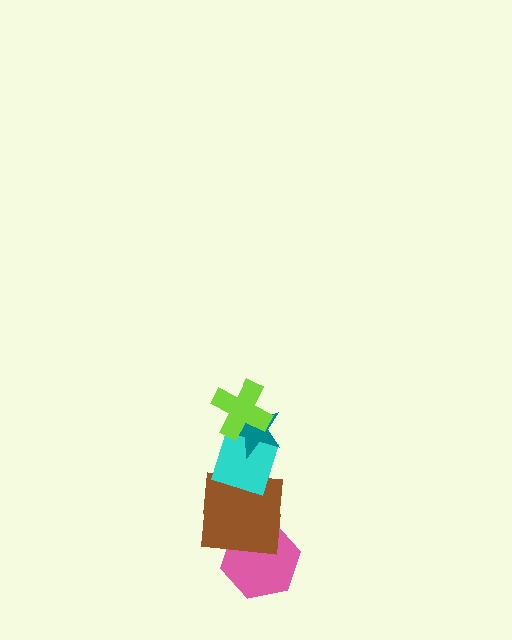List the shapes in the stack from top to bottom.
From top to bottom: the lime cross, the teal star, the cyan diamond, the brown square, the pink hexagon.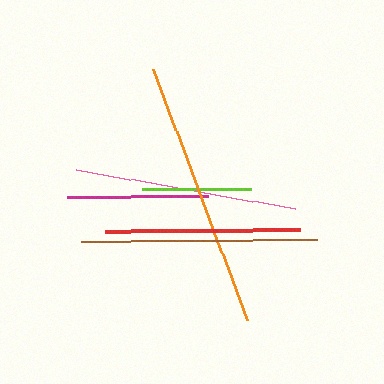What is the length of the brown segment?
The brown segment is approximately 236 pixels long.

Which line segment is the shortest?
The lime line is the shortest at approximately 108 pixels.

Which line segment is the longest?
The orange line is the longest at approximately 267 pixels.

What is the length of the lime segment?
The lime segment is approximately 108 pixels long.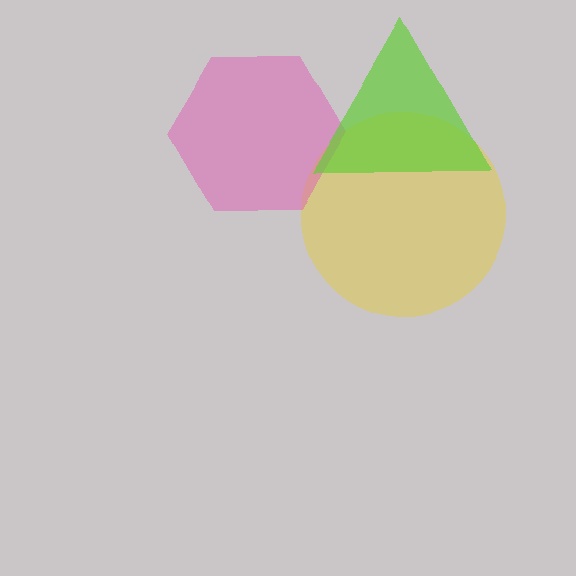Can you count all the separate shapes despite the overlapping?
Yes, there are 3 separate shapes.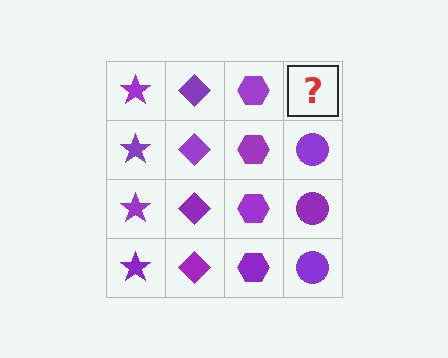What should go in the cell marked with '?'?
The missing cell should contain a purple circle.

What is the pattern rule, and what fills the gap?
The rule is that each column has a consistent shape. The gap should be filled with a purple circle.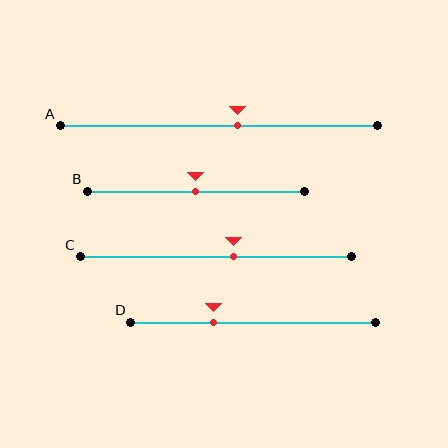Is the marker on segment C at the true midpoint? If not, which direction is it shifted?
No, the marker on segment C is shifted to the right by about 6% of the segment length.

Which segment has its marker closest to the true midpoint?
Segment B has its marker closest to the true midpoint.